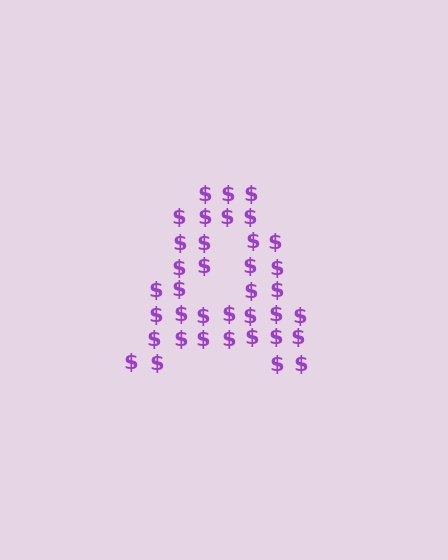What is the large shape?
The large shape is the letter A.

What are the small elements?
The small elements are dollar signs.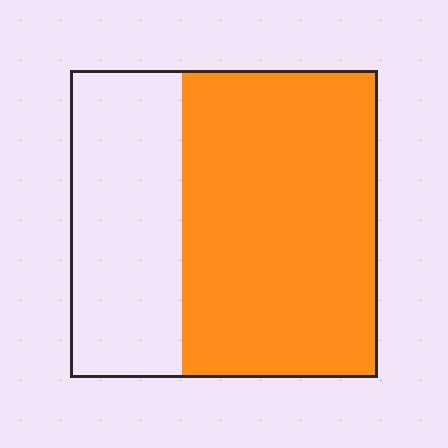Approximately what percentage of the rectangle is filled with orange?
Approximately 65%.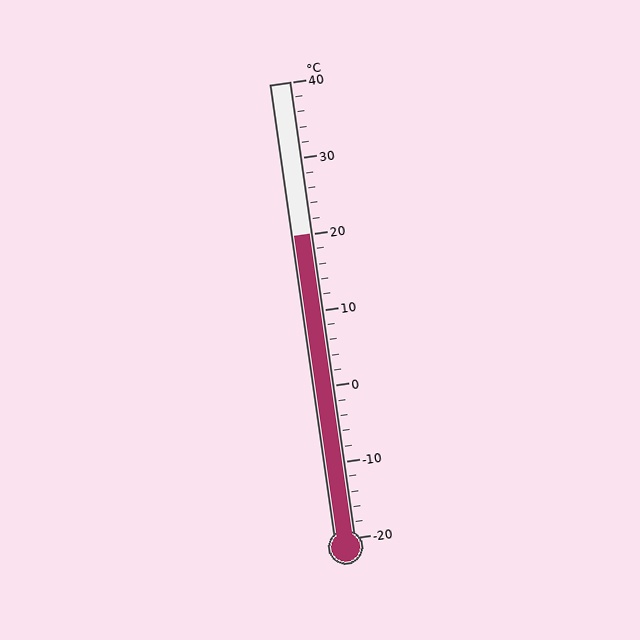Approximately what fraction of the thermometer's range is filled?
The thermometer is filled to approximately 65% of its range.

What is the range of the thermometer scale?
The thermometer scale ranges from -20°C to 40°C.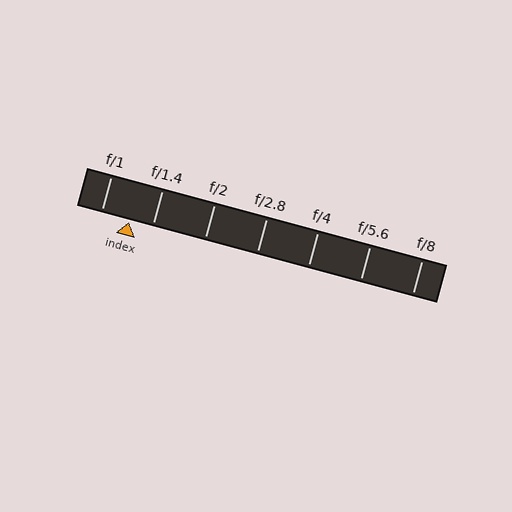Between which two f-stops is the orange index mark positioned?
The index mark is between f/1 and f/1.4.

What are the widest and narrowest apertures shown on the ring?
The widest aperture shown is f/1 and the narrowest is f/8.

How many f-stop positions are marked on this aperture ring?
There are 7 f-stop positions marked.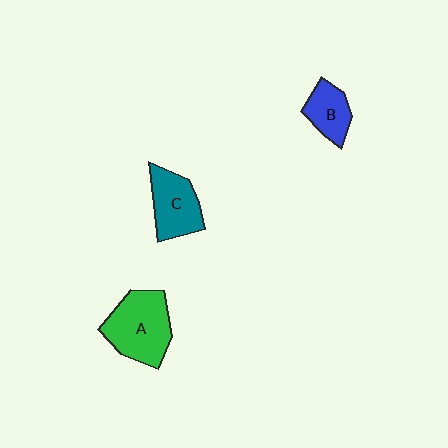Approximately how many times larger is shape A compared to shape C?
Approximately 1.4 times.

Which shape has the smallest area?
Shape B (blue).